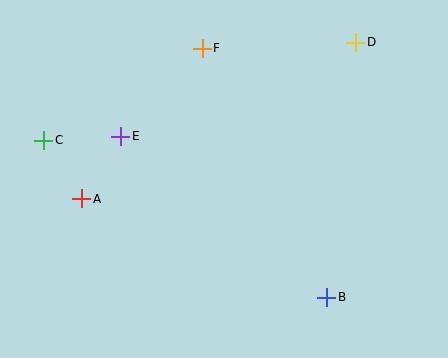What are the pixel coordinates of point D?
Point D is at (356, 42).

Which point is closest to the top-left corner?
Point C is closest to the top-left corner.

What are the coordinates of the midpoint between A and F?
The midpoint between A and F is at (142, 123).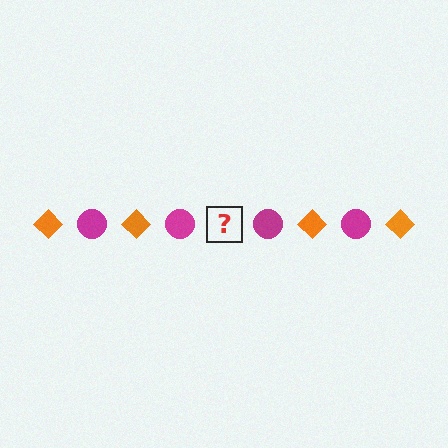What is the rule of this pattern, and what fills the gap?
The rule is that the pattern alternates between orange diamond and magenta circle. The gap should be filled with an orange diamond.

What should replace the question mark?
The question mark should be replaced with an orange diamond.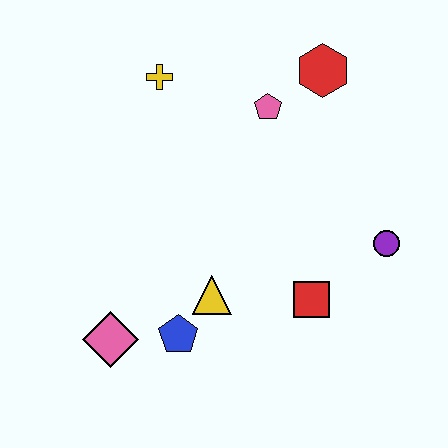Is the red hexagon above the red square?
Yes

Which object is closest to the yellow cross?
The pink pentagon is closest to the yellow cross.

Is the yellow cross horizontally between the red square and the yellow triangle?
No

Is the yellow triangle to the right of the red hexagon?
No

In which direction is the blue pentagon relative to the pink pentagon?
The blue pentagon is below the pink pentagon.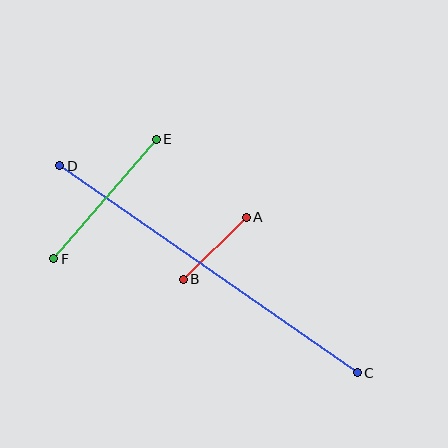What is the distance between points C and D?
The distance is approximately 362 pixels.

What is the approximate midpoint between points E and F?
The midpoint is at approximately (105, 199) pixels.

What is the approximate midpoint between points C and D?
The midpoint is at approximately (208, 269) pixels.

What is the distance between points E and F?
The distance is approximately 158 pixels.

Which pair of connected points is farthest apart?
Points C and D are farthest apart.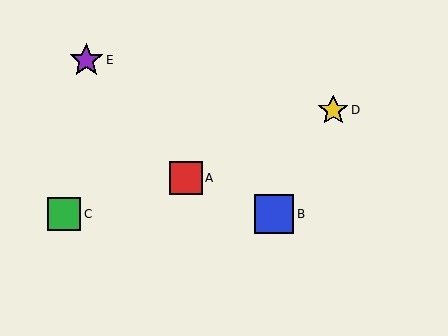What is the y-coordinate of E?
Object E is at y≈60.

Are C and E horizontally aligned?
No, C is at y≈214 and E is at y≈60.